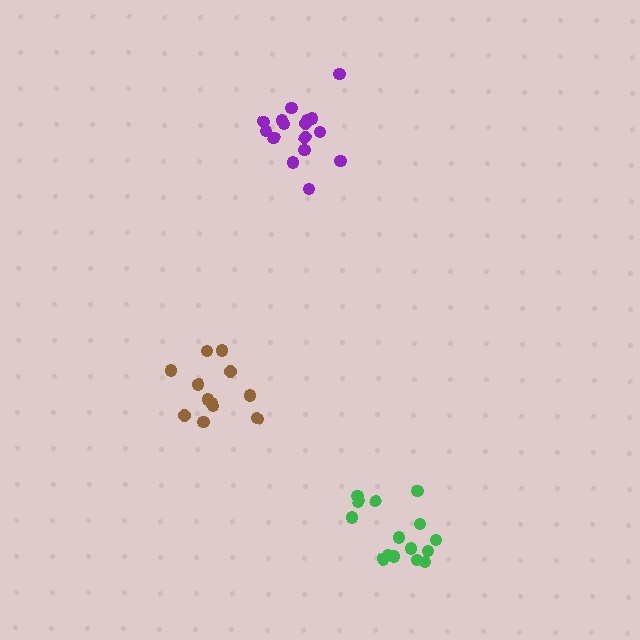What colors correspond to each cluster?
The clusters are colored: brown, purple, green.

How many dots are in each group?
Group 1: 12 dots, Group 2: 16 dots, Group 3: 15 dots (43 total).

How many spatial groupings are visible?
There are 3 spatial groupings.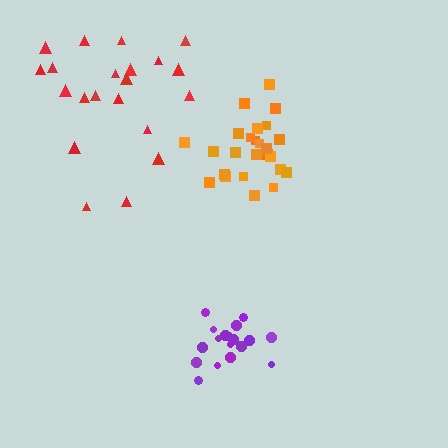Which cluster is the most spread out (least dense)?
Red.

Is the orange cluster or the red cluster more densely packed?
Orange.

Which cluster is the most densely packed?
Purple.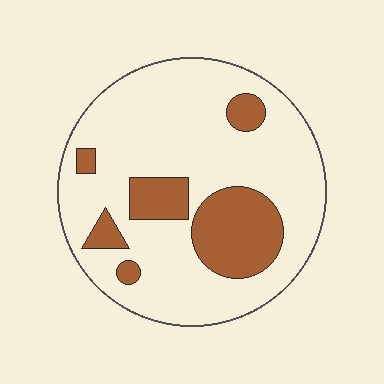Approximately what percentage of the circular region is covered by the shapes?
Approximately 20%.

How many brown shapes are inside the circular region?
6.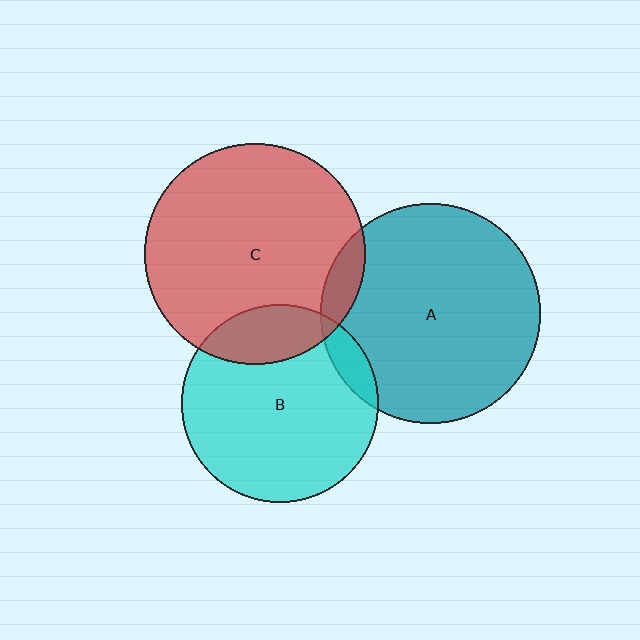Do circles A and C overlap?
Yes.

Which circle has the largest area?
Circle C (red).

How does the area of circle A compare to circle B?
Approximately 1.2 times.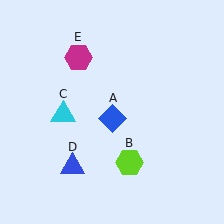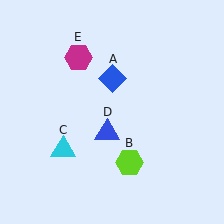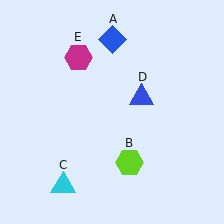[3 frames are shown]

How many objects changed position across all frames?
3 objects changed position: blue diamond (object A), cyan triangle (object C), blue triangle (object D).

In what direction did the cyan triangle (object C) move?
The cyan triangle (object C) moved down.